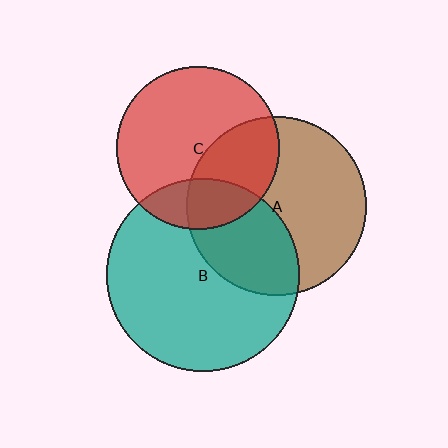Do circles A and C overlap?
Yes.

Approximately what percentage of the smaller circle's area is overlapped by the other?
Approximately 35%.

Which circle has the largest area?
Circle B (teal).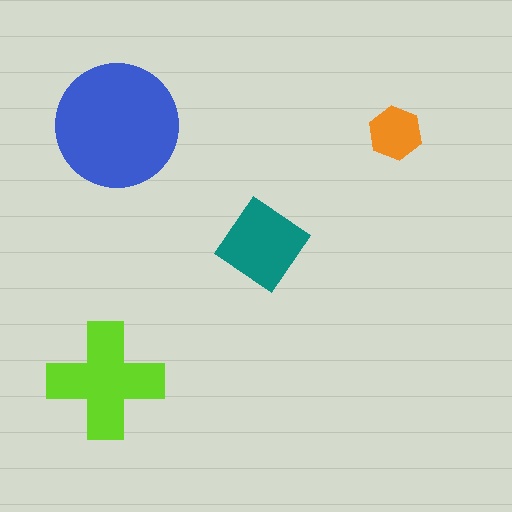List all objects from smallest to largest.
The orange hexagon, the teal diamond, the lime cross, the blue circle.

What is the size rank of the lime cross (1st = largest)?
2nd.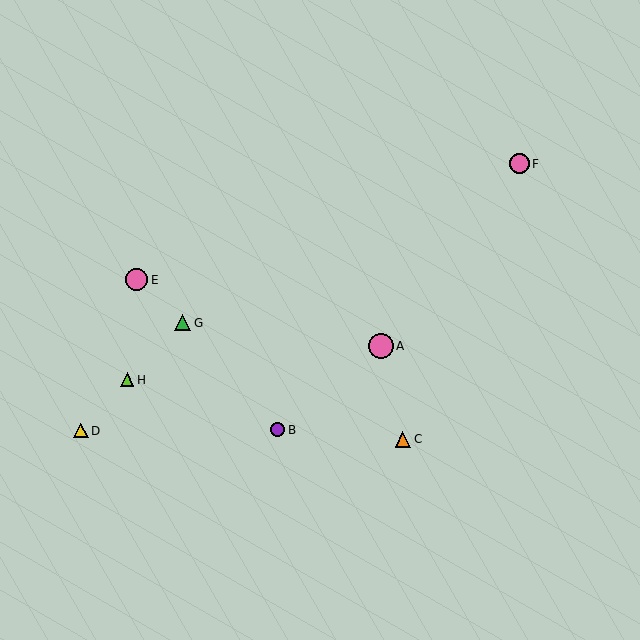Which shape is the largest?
The pink circle (labeled A) is the largest.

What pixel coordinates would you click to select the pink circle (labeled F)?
Click at (520, 164) to select the pink circle F.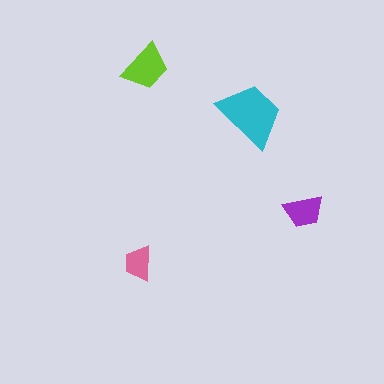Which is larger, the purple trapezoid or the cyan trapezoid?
The cyan one.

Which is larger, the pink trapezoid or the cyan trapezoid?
The cyan one.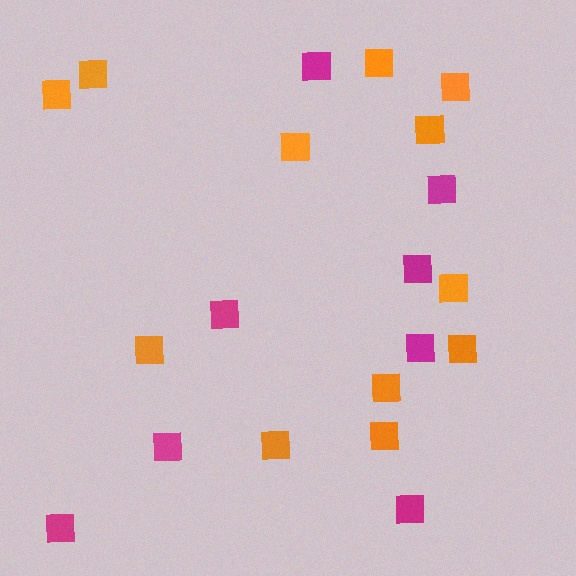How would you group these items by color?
There are 2 groups: one group of magenta squares (8) and one group of orange squares (12).